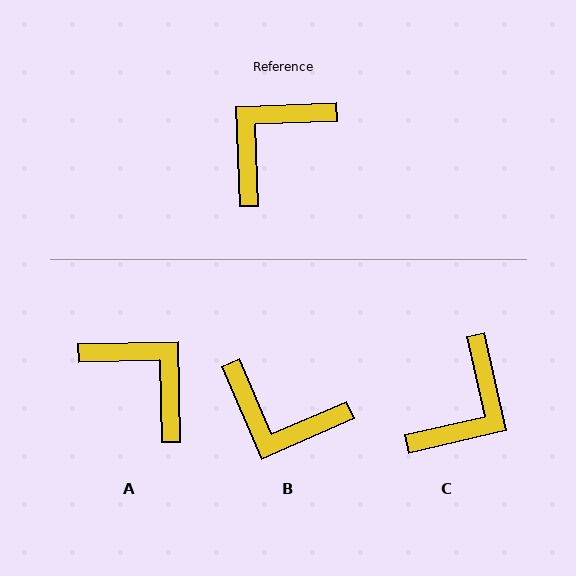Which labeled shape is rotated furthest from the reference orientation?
C, about 169 degrees away.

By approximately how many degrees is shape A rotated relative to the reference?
Approximately 91 degrees clockwise.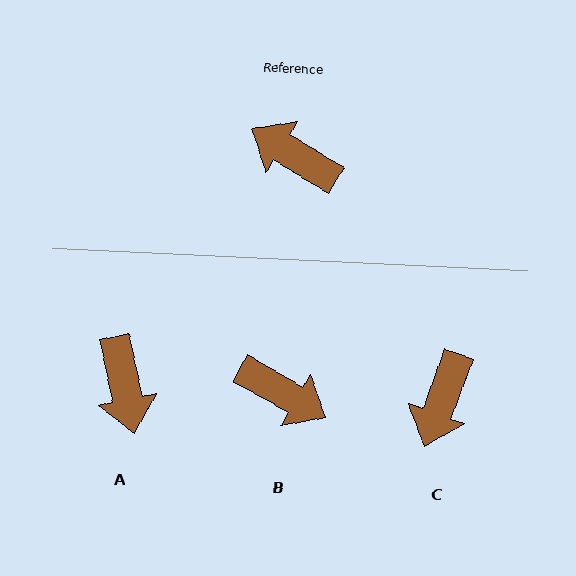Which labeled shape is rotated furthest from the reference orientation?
B, about 178 degrees away.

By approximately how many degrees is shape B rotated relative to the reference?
Approximately 178 degrees clockwise.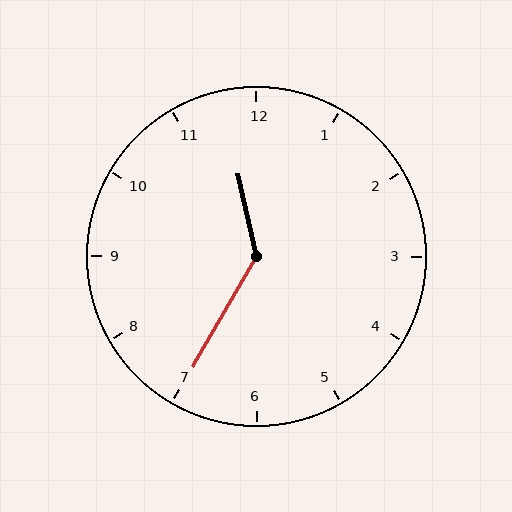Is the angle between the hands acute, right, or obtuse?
It is obtuse.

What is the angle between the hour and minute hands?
Approximately 138 degrees.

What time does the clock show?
11:35.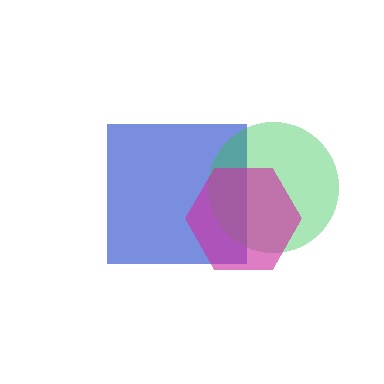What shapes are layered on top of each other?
The layered shapes are: a blue square, a green circle, a magenta hexagon.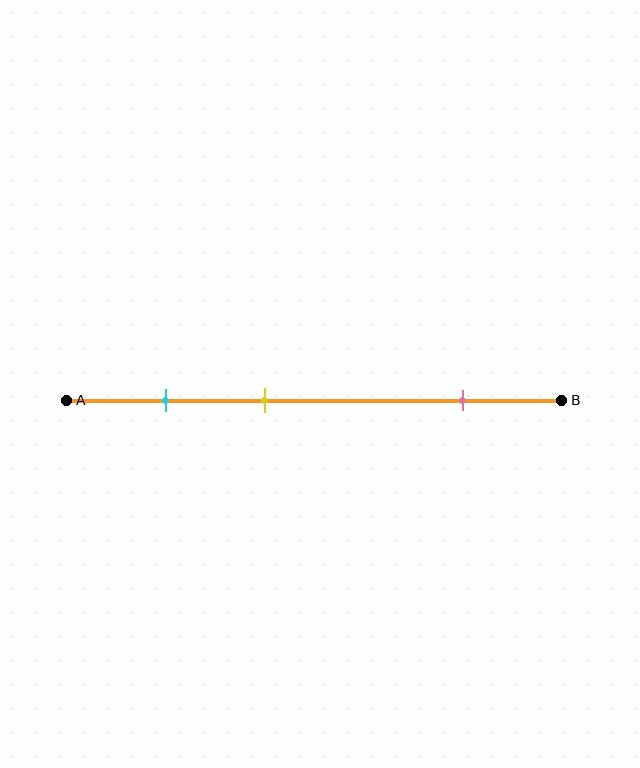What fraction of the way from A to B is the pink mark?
The pink mark is approximately 80% (0.8) of the way from A to B.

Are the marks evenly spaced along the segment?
No, the marks are not evenly spaced.